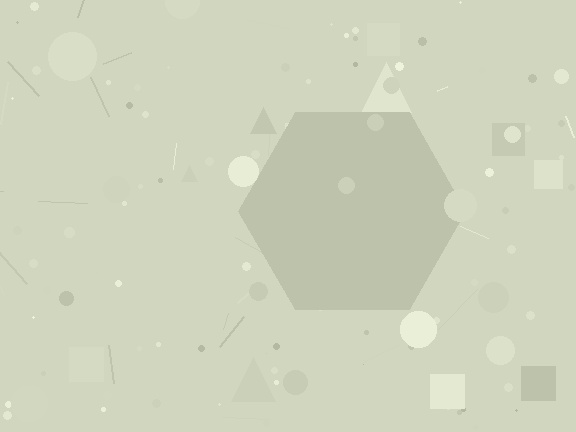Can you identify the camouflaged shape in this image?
The camouflaged shape is a hexagon.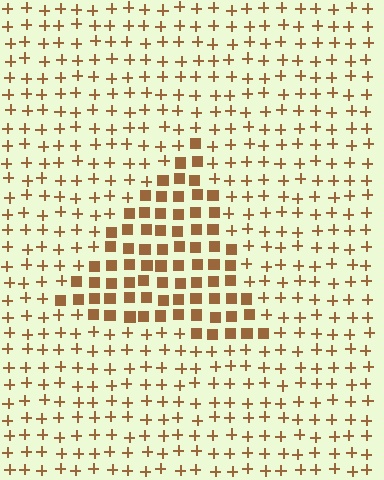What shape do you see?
I see a triangle.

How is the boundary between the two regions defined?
The boundary is defined by a change in element shape: squares inside vs. plus signs outside. All elements share the same color and spacing.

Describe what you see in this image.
The image is filled with small brown elements arranged in a uniform grid. A triangle-shaped region contains squares, while the surrounding area contains plus signs. The boundary is defined purely by the change in element shape.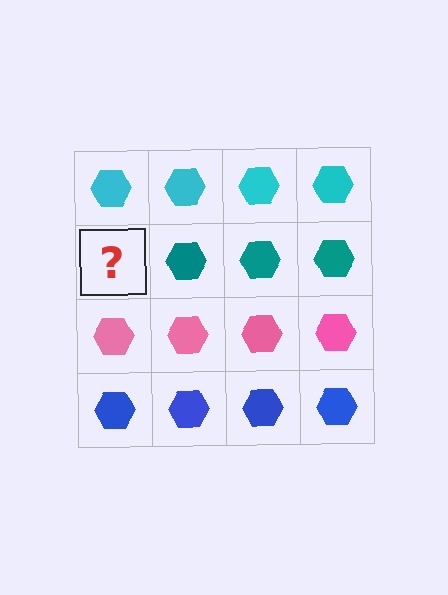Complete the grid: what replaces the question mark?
The question mark should be replaced with a teal hexagon.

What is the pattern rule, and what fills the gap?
The rule is that each row has a consistent color. The gap should be filled with a teal hexagon.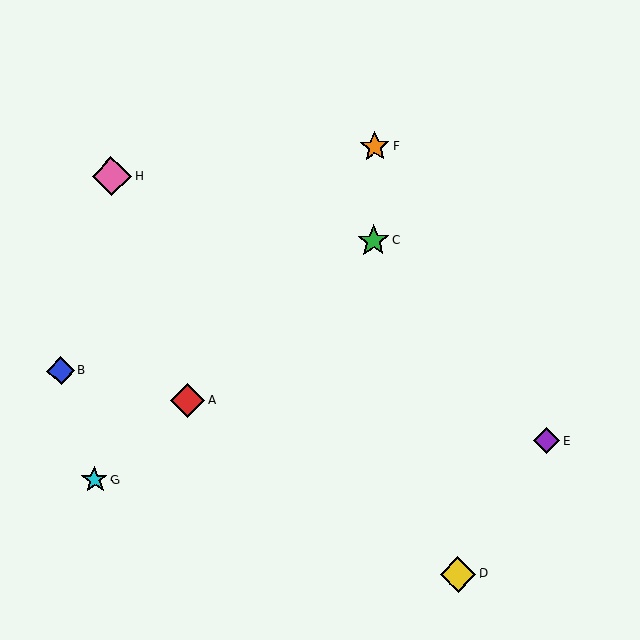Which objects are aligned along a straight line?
Objects A, C, G are aligned along a straight line.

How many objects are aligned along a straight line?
3 objects (A, C, G) are aligned along a straight line.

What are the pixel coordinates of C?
Object C is at (374, 241).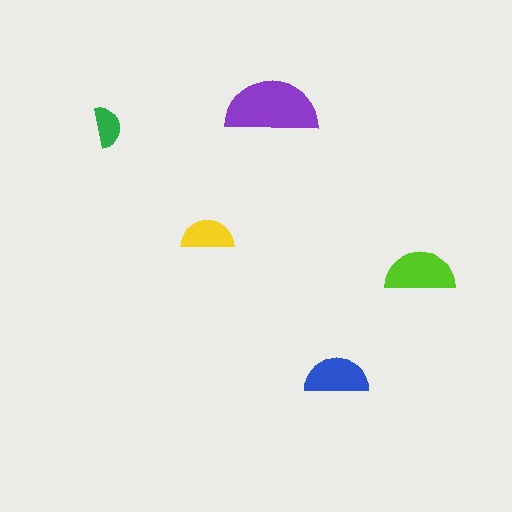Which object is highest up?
The purple semicircle is topmost.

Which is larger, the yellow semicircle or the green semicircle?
The yellow one.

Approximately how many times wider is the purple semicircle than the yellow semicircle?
About 2 times wider.